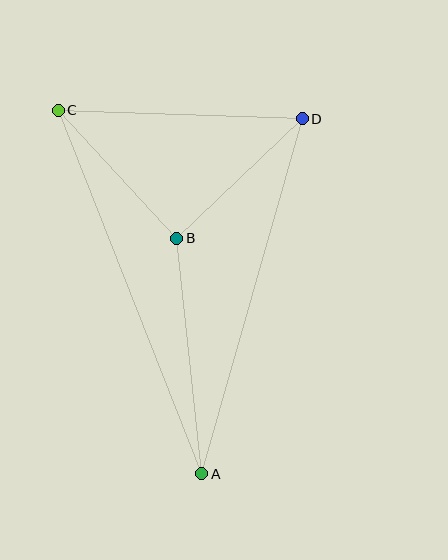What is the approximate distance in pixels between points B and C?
The distance between B and C is approximately 175 pixels.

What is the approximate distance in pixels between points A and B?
The distance between A and B is approximately 237 pixels.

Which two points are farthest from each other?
Points A and C are farthest from each other.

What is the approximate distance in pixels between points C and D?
The distance between C and D is approximately 244 pixels.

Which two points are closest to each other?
Points B and D are closest to each other.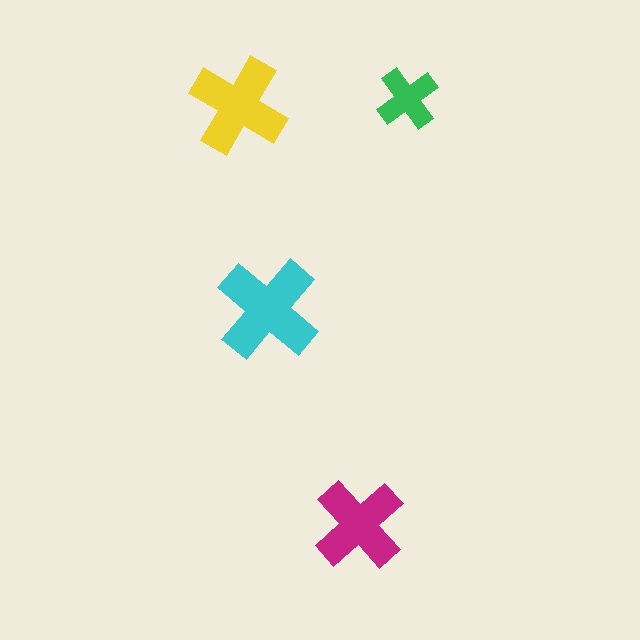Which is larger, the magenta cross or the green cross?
The magenta one.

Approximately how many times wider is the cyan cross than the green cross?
About 1.5 times wider.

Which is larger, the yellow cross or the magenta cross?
The yellow one.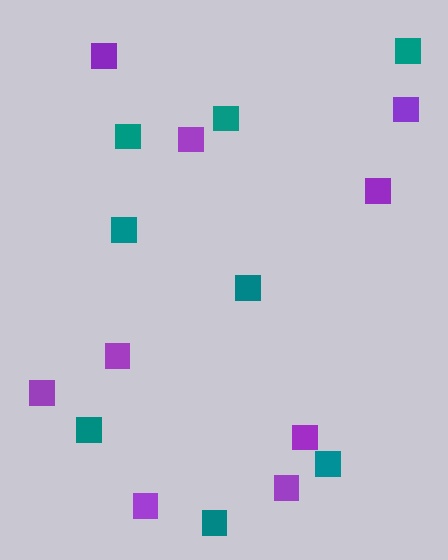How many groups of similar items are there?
There are 2 groups: one group of teal squares (8) and one group of purple squares (9).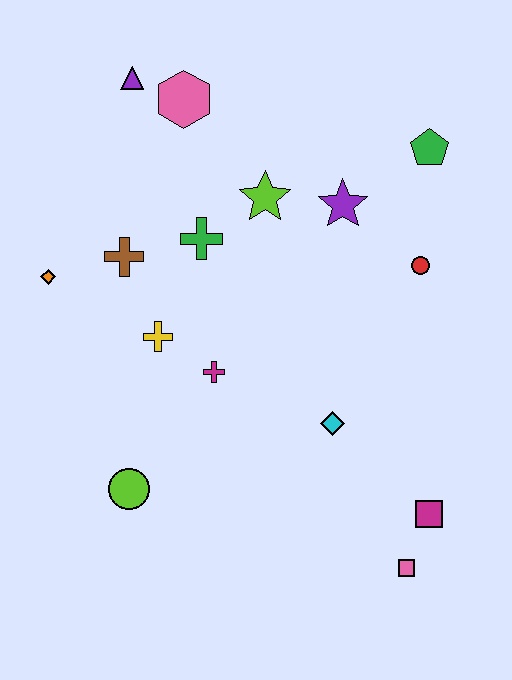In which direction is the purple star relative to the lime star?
The purple star is to the right of the lime star.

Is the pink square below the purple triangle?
Yes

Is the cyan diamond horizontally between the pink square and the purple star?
No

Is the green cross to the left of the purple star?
Yes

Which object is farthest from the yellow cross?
The pink square is farthest from the yellow cross.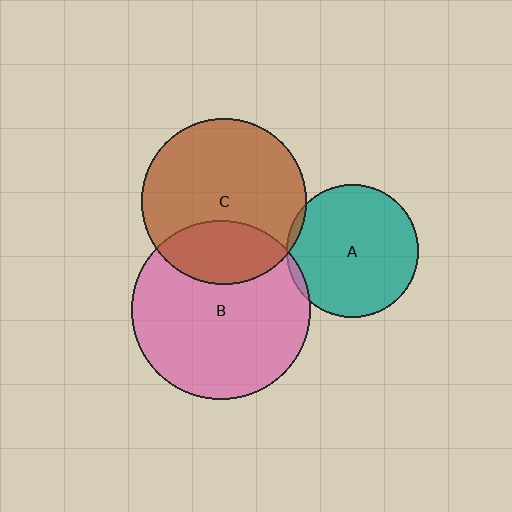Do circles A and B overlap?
Yes.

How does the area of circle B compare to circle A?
Approximately 1.8 times.